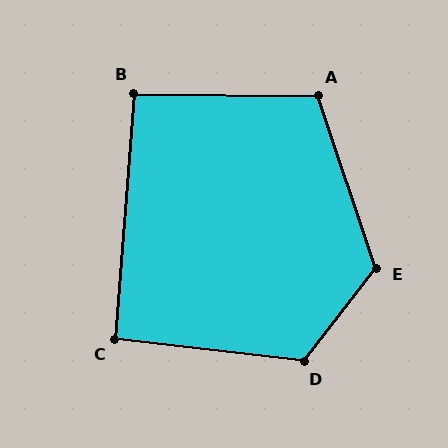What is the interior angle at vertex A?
Approximately 110 degrees (obtuse).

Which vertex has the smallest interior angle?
C, at approximately 92 degrees.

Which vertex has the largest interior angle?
E, at approximately 123 degrees.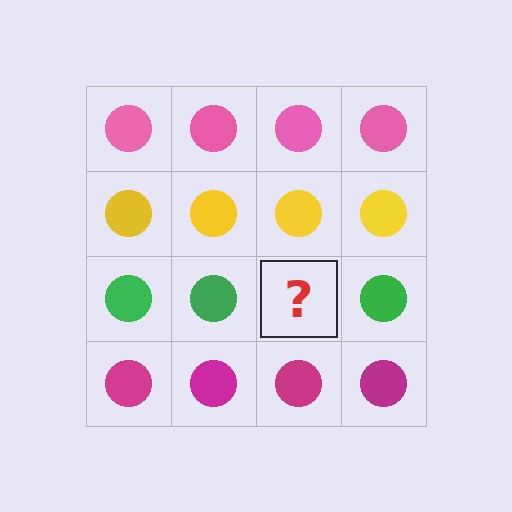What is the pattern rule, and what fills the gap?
The rule is that each row has a consistent color. The gap should be filled with a green circle.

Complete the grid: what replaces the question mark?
The question mark should be replaced with a green circle.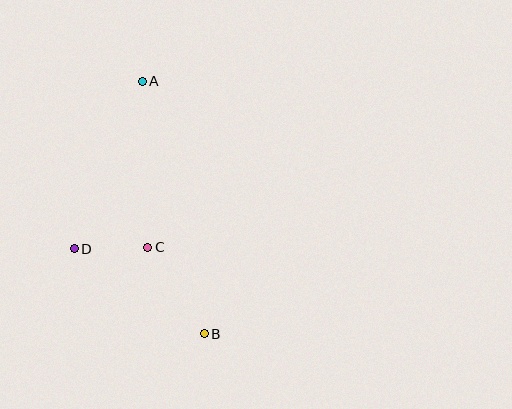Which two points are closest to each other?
Points C and D are closest to each other.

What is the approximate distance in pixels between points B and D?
The distance between B and D is approximately 155 pixels.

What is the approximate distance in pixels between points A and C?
The distance between A and C is approximately 166 pixels.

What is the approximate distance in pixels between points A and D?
The distance between A and D is approximately 181 pixels.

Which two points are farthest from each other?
Points A and B are farthest from each other.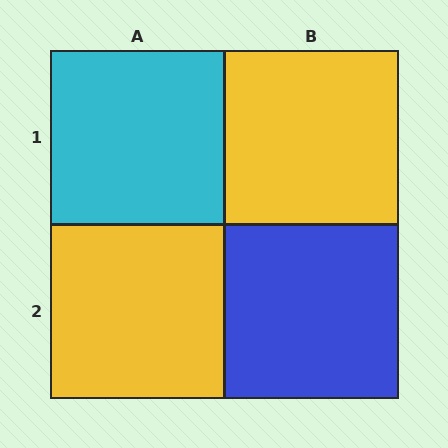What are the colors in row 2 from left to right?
Yellow, blue.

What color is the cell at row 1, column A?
Cyan.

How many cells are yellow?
2 cells are yellow.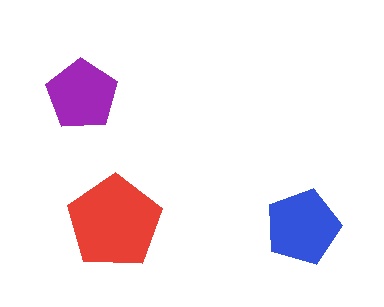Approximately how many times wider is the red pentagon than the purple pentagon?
About 1.5 times wider.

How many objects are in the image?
There are 3 objects in the image.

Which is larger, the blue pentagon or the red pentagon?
The red one.